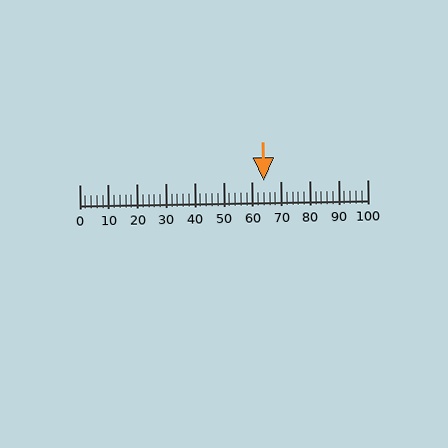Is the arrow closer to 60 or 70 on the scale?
The arrow is closer to 60.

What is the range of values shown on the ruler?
The ruler shows values from 0 to 100.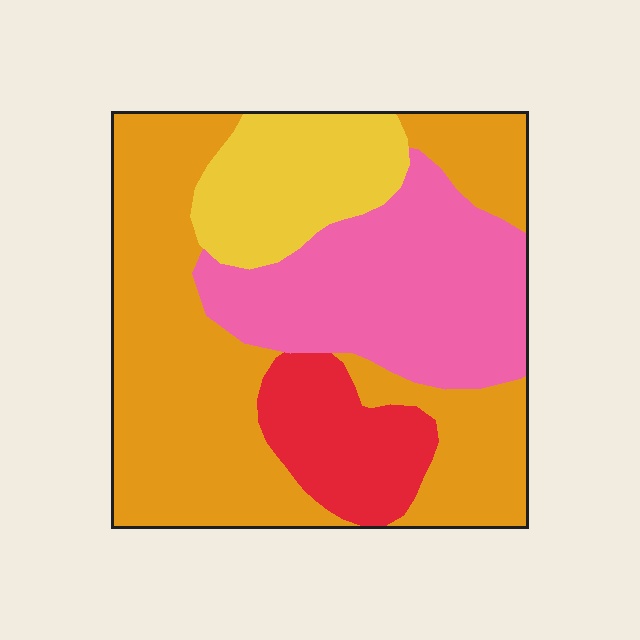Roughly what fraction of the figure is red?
Red takes up about one eighth (1/8) of the figure.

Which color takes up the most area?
Orange, at roughly 45%.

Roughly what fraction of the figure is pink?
Pink takes up between a sixth and a third of the figure.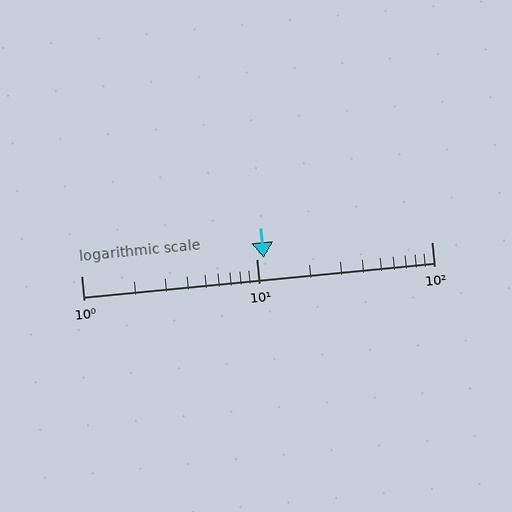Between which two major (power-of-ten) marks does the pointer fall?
The pointer is between 10 and 100.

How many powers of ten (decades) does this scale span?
The scale spans 2 decades, from 1 to 100.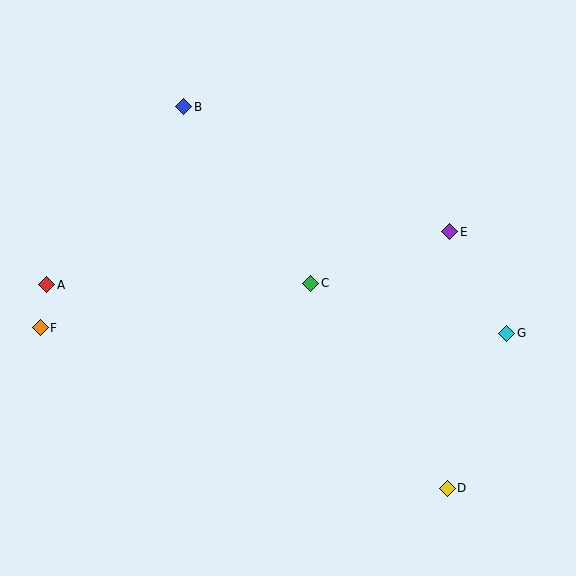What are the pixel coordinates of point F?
Point F is at (40, 328).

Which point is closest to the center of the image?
Point C at (311, 283) is closest to the center.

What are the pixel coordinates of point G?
Point G is at (507, 333).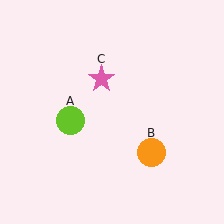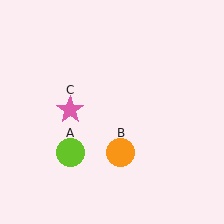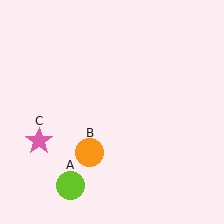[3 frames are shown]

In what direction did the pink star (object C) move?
The pink star (object C) moved down and to the left.